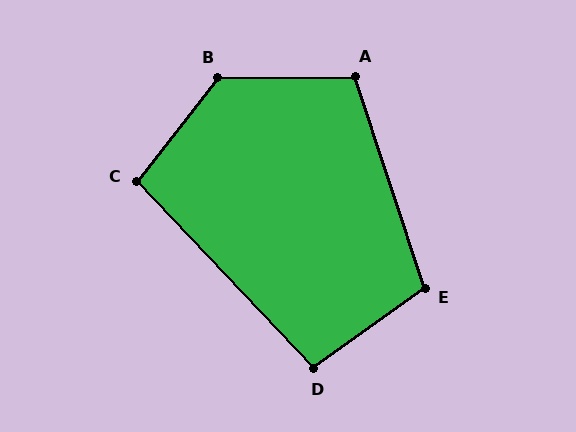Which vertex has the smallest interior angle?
D, at approximately 98 degrees.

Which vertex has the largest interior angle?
B, at approximately 128 degrees.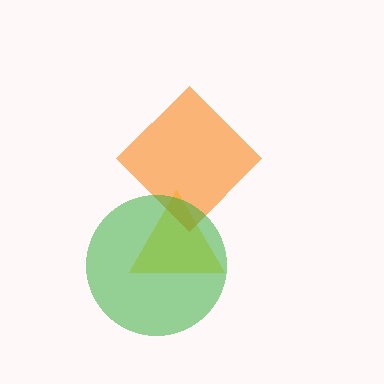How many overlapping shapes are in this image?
There are 3 overlapping shapes in the image.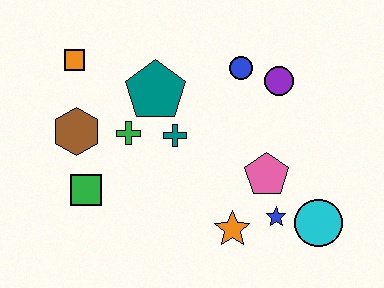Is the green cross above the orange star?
Yes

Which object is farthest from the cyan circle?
The orange square is farthest from the cyan circle.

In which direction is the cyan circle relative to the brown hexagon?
The cyan circle is to the right of the brown hexagon.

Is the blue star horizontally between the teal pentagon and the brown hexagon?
No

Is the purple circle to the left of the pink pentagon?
No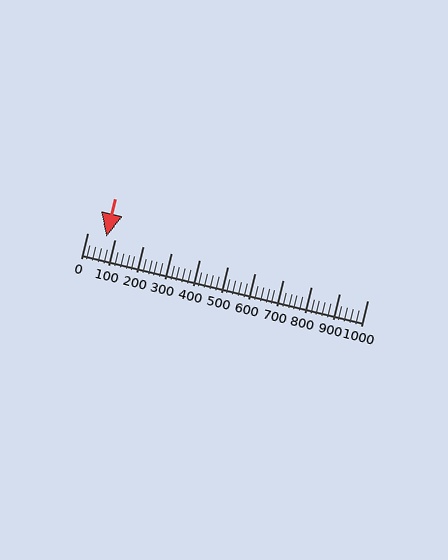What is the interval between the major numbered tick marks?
The major tick marks are spaced 100 units apart.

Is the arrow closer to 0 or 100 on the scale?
The arrow is closer to 100.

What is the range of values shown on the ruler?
The ruler shows values from 0 to 1000.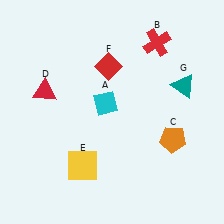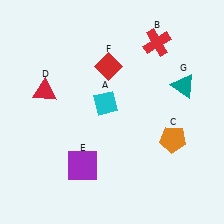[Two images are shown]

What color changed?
The square (E) changed from yellow in Image 1 to purple in Image 2.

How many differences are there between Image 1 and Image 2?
There is 1 difference between the two images.